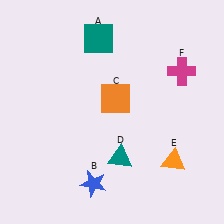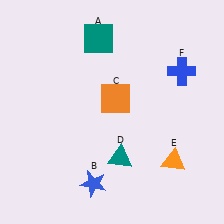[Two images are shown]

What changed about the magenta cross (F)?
In Image 1, F is magenta. In Image 2, it changed to blue.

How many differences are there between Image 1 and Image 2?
There is 1 difference between the two images.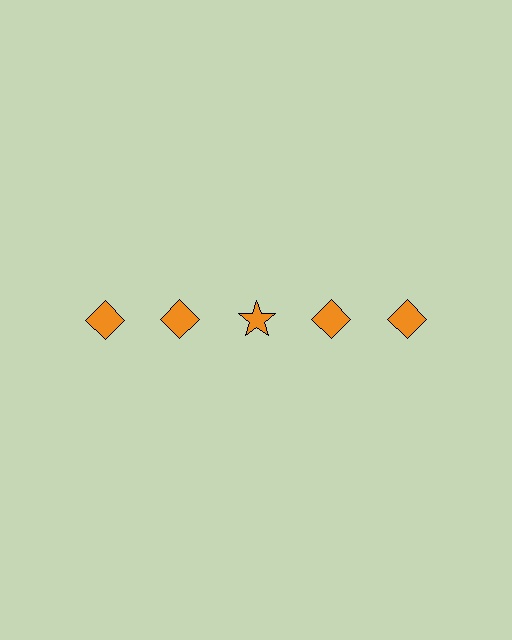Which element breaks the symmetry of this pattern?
The orange star in the top row, center column breaks the symmetry. All other shapes are orange diamonds.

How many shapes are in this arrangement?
There are 5 shapes arranged in a grid pattern.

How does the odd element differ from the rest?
It has a different shape: star instead of diamond.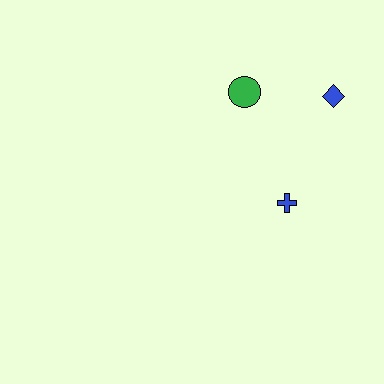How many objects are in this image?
There are 3 objects.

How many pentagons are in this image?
There are no pentagons.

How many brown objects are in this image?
There are no brown objects.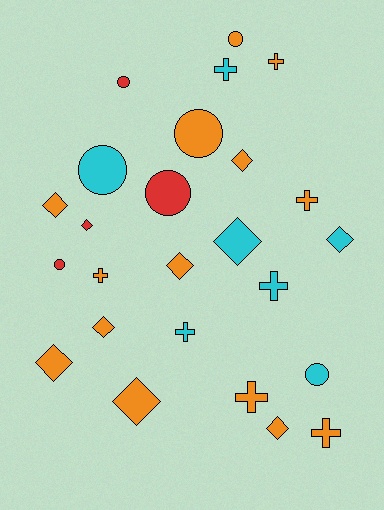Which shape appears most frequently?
Diamond, with 10 objects.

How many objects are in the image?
There are 25 objects.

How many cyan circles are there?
There are 2 cyan circles.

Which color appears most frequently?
Orange, with 14 objects.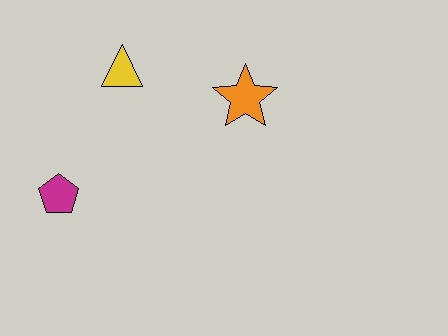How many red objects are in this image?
There are no red objects.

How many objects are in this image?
There are 3 objects.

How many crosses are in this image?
There are no crosses.